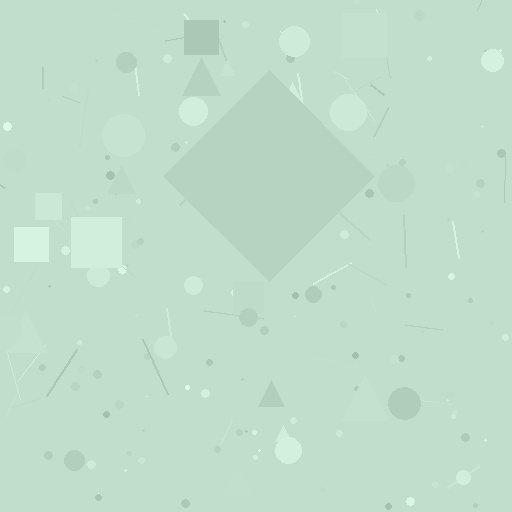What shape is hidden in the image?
A diamond is hidden in the image.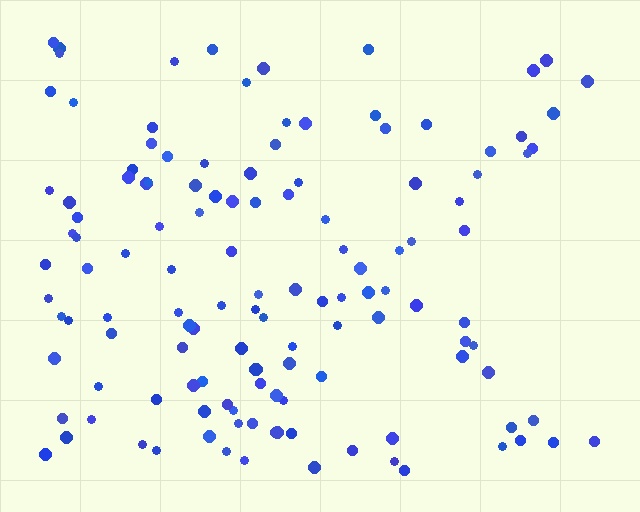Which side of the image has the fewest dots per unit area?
The right.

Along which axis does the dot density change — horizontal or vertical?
Horizontal.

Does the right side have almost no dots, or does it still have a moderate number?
Still a moderate number, just noticeably fewer than the left.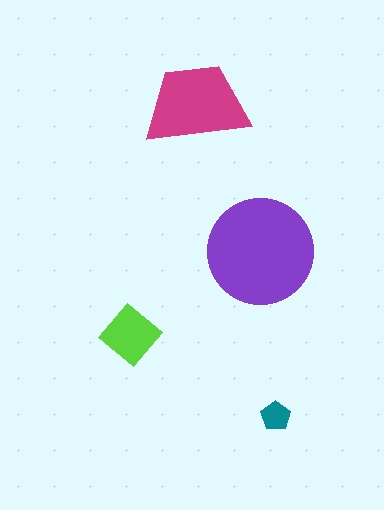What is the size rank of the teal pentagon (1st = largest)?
4th.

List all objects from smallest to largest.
The teal pentagon, the lime diamond, the magenta trapezoid, the purple circle.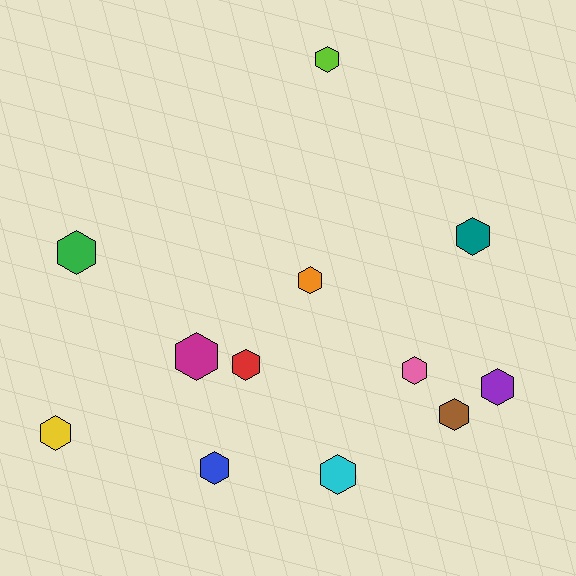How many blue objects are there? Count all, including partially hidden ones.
There is 1 blue object.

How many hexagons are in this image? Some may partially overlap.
There are 12 hexagons.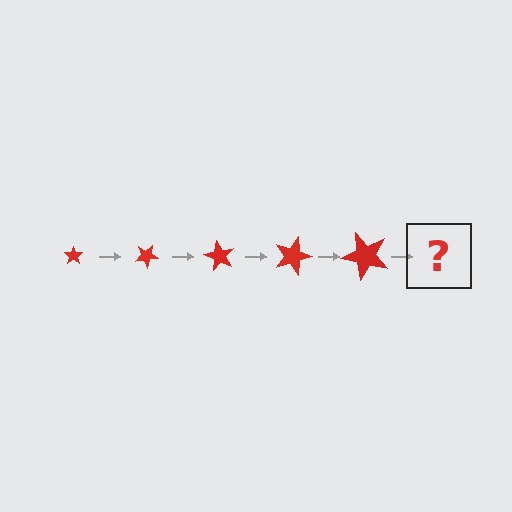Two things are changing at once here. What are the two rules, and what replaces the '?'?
The two rules are that the star grows larger each step and it rotates 30 degrees each step. The '?' should be a star, larger than the previous one and rotated 150 degrees from the start.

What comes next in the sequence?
The next element should be a star, larger than the previous one and rotated 150 degrees from the start.